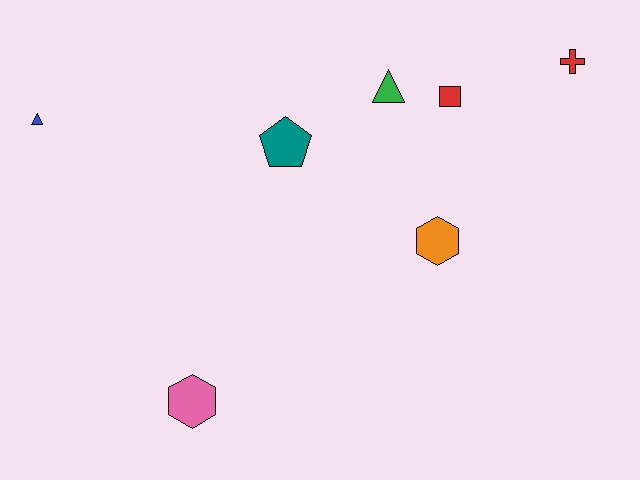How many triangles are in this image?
There are 2 triangles.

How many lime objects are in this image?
There are no lime objects.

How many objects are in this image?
There are 7 objects.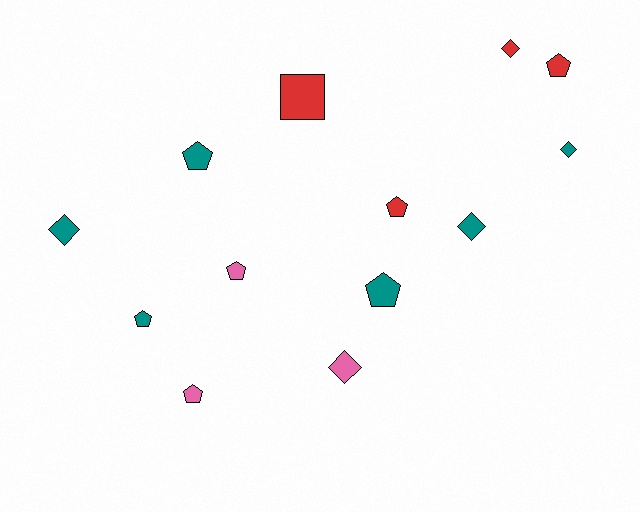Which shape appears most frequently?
Pentagon, with 7 objects.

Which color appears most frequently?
Teal, with 6 objects.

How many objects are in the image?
There are 13 objects.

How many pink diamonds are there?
There is 1 pink diamond.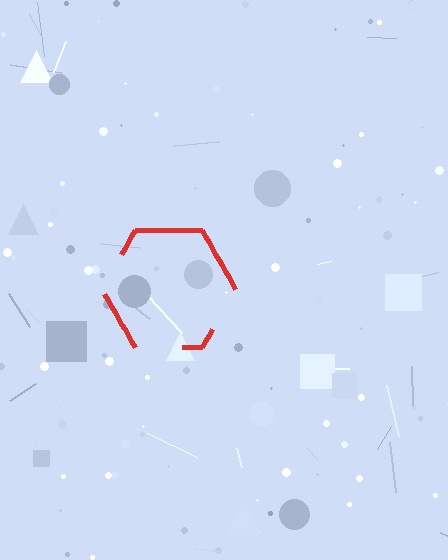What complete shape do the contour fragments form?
The contour fragments form a hexagon.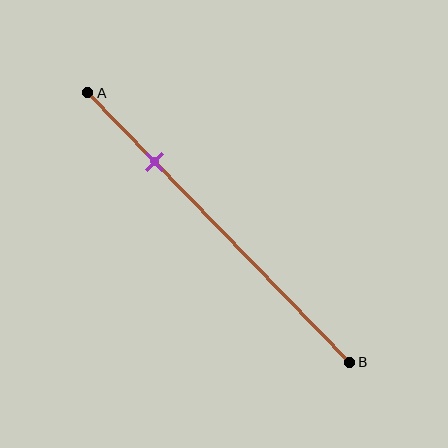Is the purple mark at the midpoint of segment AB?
No, the mark is at about 25% from A, not at the 50% midpoint.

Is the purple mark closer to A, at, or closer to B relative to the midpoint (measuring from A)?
The purple mark is closer to point A than the midpoint of segment AB.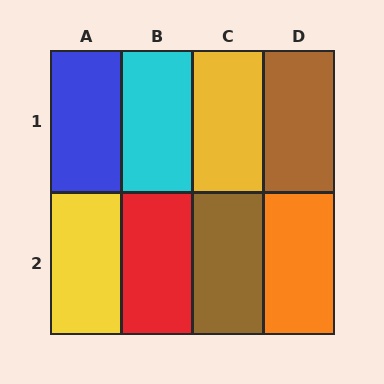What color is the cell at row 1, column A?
Blue.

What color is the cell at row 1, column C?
Yellow.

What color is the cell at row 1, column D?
Brown.